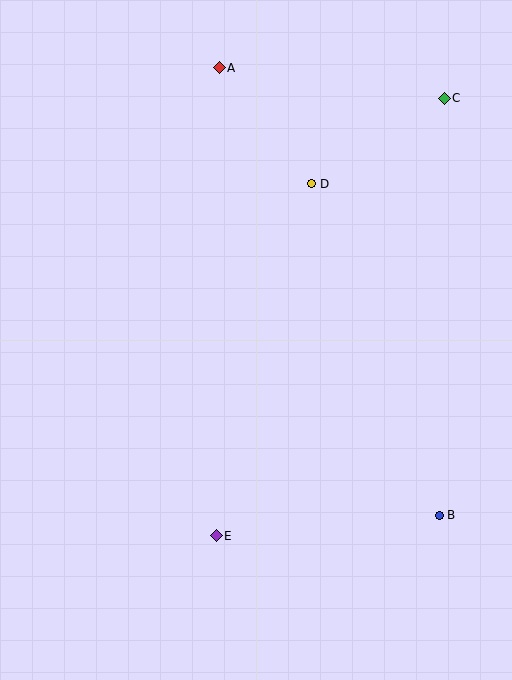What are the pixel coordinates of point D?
Point D is at (312, 184).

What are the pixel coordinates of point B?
Point B is at (439, 515).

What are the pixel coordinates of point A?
Point A is at (219, 68).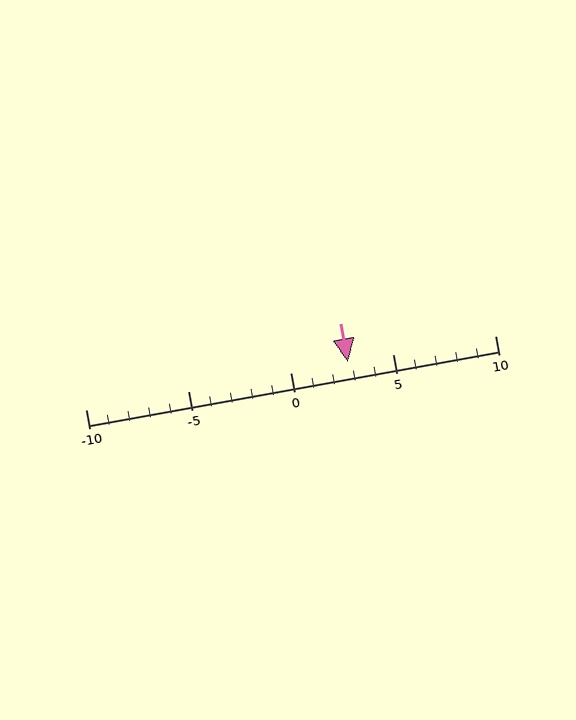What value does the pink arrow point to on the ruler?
The pink arrow points to approximately 3.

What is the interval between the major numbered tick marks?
The major tick marks are spaced 5 units apart.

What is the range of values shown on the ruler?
The ruler shows values from -10 to 10.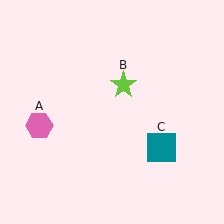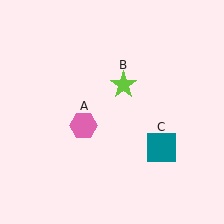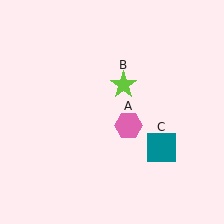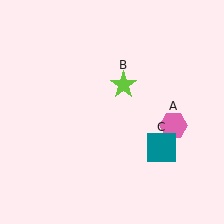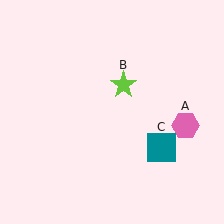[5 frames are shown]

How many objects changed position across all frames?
1 object changed position: pink hexagon (object A).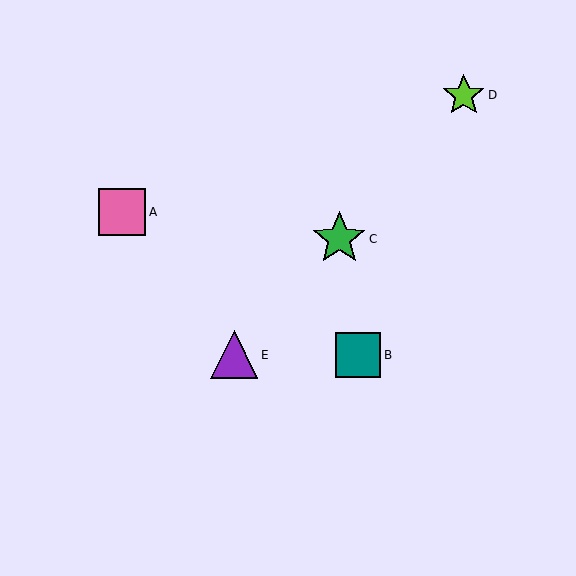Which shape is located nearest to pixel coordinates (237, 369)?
The purple triangle (labeled E) at (234, 355) is nearest to that location.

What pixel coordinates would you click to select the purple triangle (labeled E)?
Click at (234, 355) to select the purple triangle E.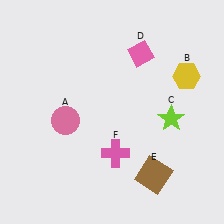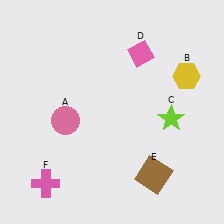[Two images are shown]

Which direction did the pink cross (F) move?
The pink cross (F) moved left.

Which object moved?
The pink cross (F) moved left.